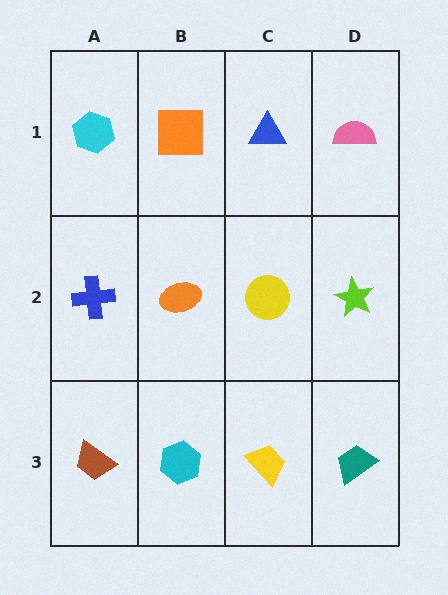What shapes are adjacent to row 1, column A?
A blue cross (row 2, column A), an orange square (row 1, column B).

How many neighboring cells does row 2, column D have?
3.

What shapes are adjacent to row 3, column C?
A yellow circle (row 2, column C), a cyan hexagon (row 3, column B), a teal trapezoid (row 3, column D).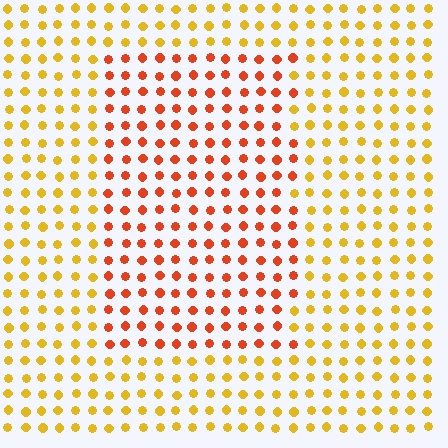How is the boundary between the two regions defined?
The boundary is defined purely by a slight shift in hue (about 37 degrees). Spacing, size, and orientation are identical on both sides.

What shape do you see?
I see a rectangle.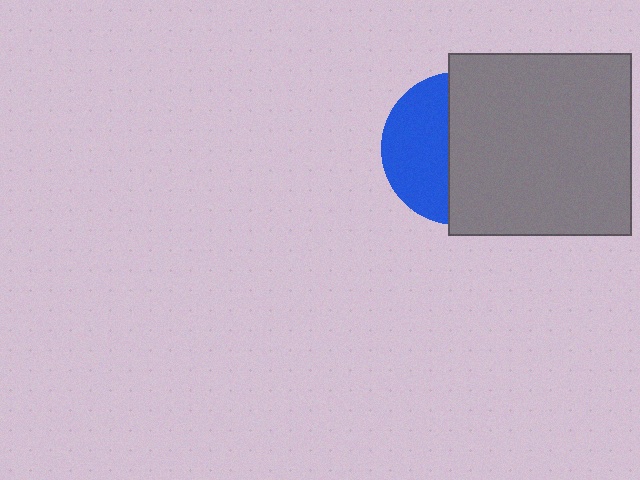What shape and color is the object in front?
The object in front is a gray square.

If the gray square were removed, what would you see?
You would see the complete blue circle.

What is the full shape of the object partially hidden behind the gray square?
The partially hidden object is a blue circle.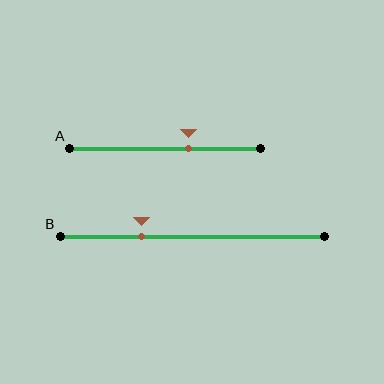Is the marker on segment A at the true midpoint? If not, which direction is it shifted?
No, the marker on segment A is shifted to the right by about 12% of the segment length.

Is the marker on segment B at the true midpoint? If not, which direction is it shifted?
No, the marker on segment B is shifted to the left by about 19% of the segment length.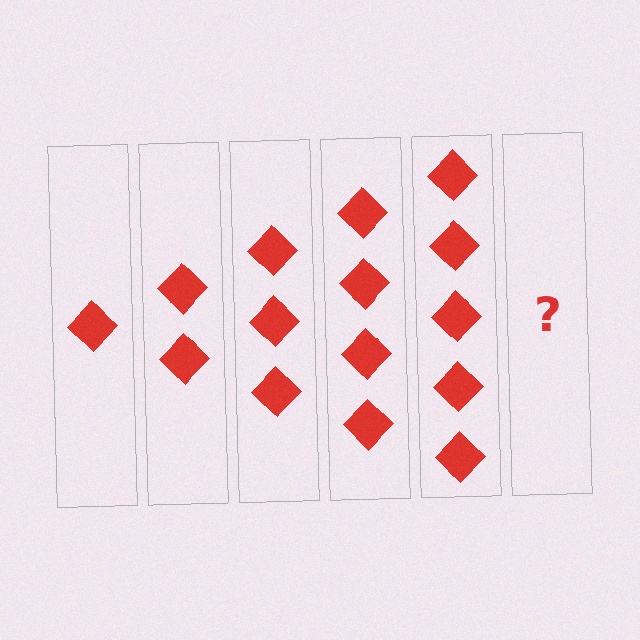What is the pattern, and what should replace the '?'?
The pattern is that each step adds one more diamond. The '?' should be 6 diamonds.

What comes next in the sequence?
The next element should be 6 diamonds.